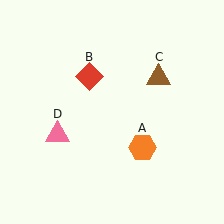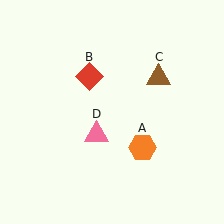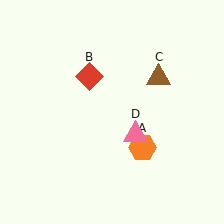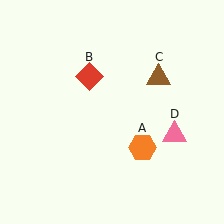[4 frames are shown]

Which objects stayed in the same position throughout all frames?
Orange hexagon (object A) and red diamond (object B) and brown triangle (object C) remained stationary.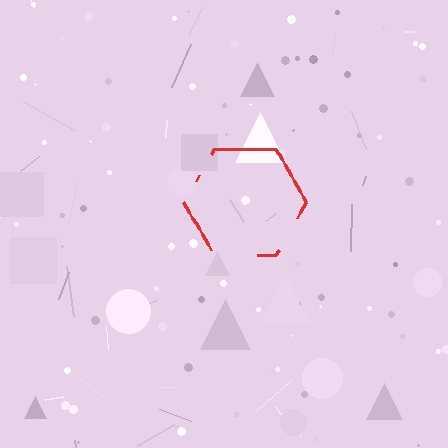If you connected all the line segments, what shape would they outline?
They would outline a hexagon.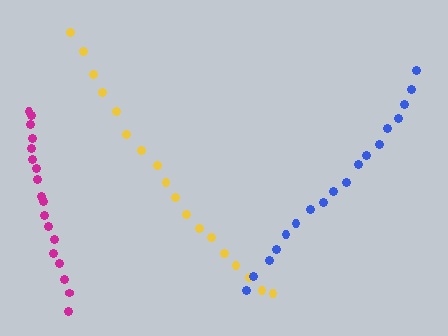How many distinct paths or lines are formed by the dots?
There are 3 distinct paths.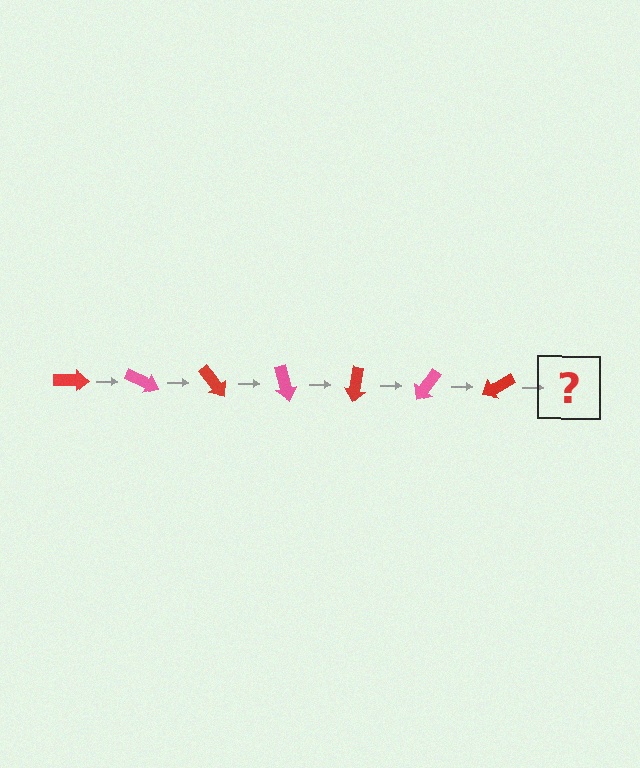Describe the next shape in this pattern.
It should be a pink arrow, rotated 175 degrees from the start.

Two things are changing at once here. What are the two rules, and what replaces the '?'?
The two rules are that it rotates 25 degrees each step and the color cycles through red and pink. The '?' should be a pink arrow, rotated 175 degrees from the start.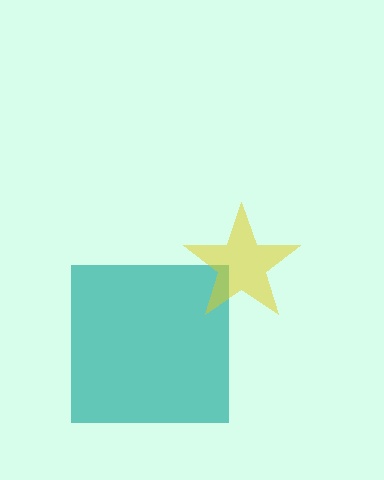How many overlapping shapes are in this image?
There are 2 overlapping shapes in the image.